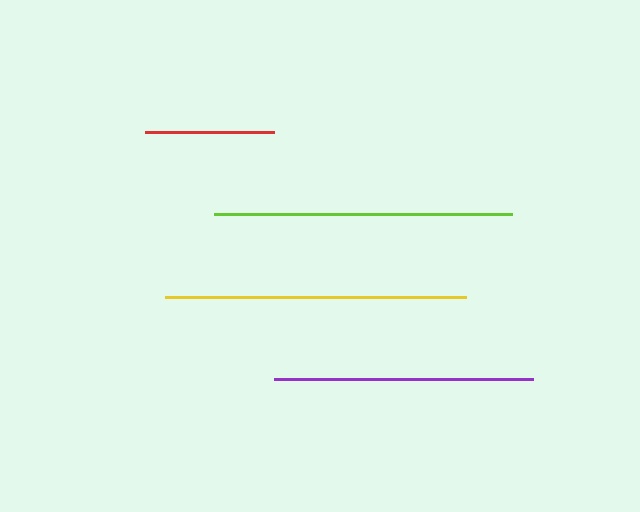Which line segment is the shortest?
The red line is the shortest at approximately 130 pixels.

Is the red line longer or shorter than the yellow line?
The yellow line is longer than the red line.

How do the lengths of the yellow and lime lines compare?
The yellow and lime lines are approximately the same length.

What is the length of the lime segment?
The lime segment is approximately 298 pixels long.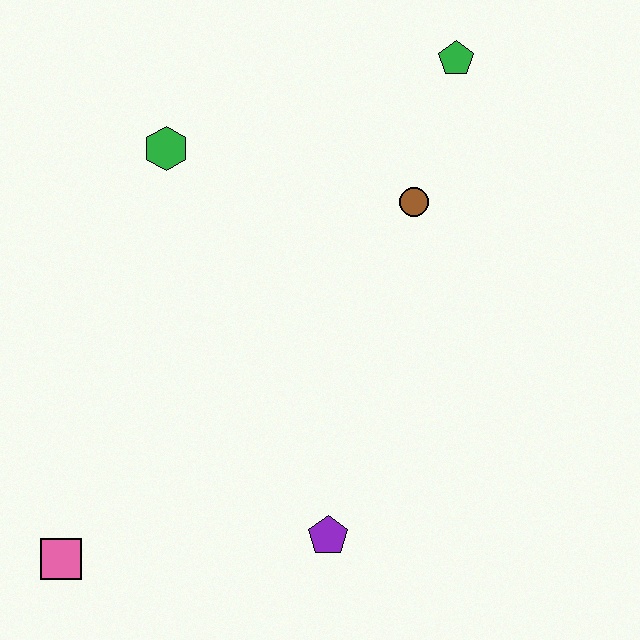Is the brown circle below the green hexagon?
Yes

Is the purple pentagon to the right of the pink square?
Yes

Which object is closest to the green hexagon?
The brown circle is closest to the green hexagon.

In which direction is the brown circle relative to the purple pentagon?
The brown circle is above the purple pentagon.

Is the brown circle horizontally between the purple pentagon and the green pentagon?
Yes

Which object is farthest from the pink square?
The green pentagon is farthest from the pink square.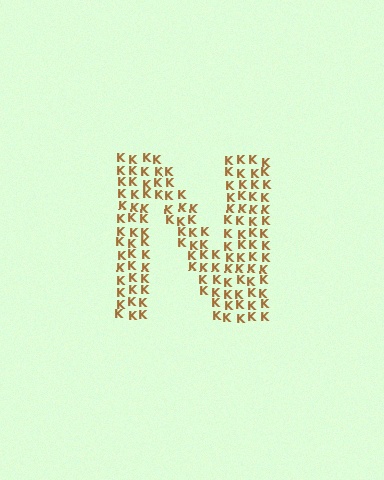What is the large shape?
The large shape is the letter N.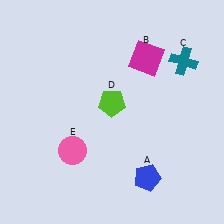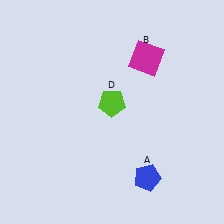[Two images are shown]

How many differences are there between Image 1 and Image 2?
There are 2 differences between the two images.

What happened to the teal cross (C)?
The teal cross (C) was removed in Image 2. It was in the top-right area of Image 1.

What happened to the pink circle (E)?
The pink circle (E) was removed in Image 2. It was in the bottom-left area of Image 1.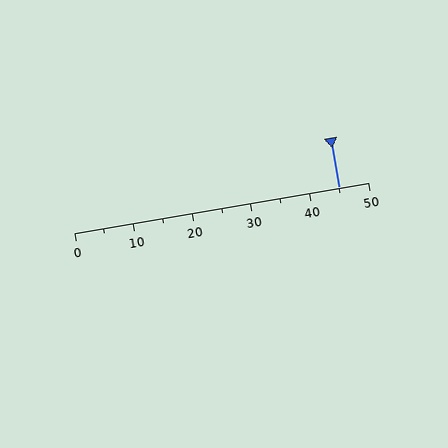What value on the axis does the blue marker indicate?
The marker indicates approximately 45.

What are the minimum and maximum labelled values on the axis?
The axis runs from 0 to 50.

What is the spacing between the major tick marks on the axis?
The major ticks are spaced 10 apart.